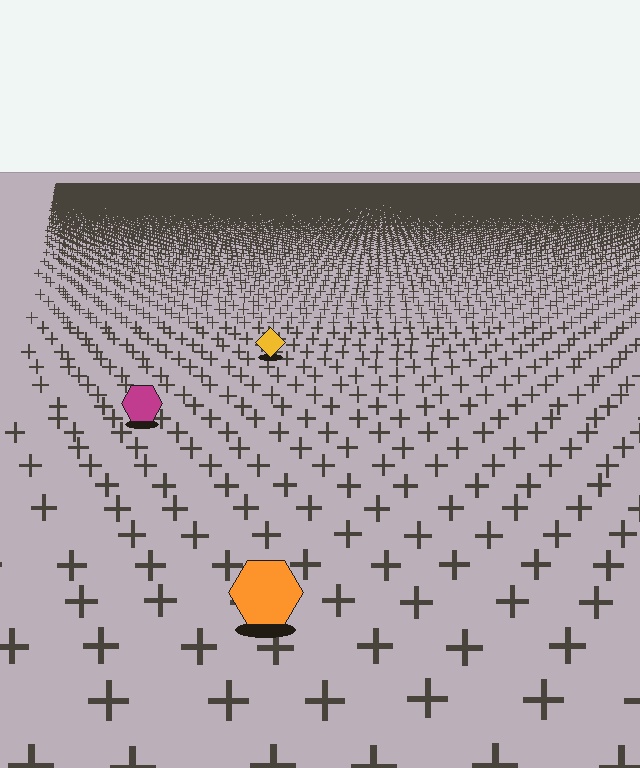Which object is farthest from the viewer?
The yellow diamond is farthest from the viewer. It appears smaller and the ground texture around it is denser.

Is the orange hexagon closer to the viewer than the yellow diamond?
Yes. The orange hexagon is closer — you can tell from the texture gradient: the ground texture is coarser near it.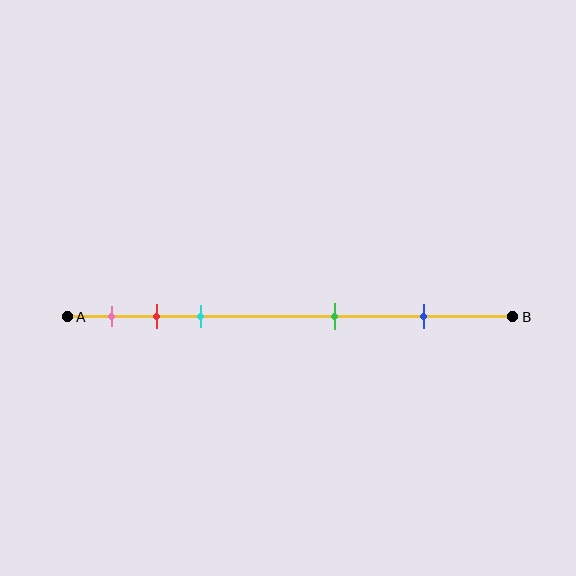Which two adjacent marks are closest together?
The red and cyan marks are the closest adjacent pair.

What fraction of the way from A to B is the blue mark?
The blue mark is approximately 80% (0.8) of the way from A to B.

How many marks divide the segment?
There are 5 marks dividing the segment.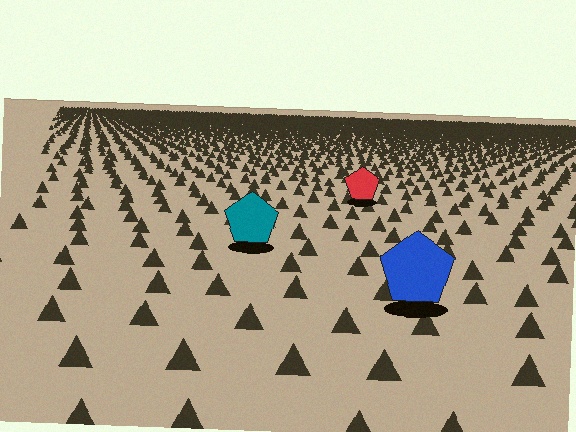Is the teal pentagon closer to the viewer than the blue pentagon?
No. The blue pentagon is closer — you can tell from the texture gradient: the ground texture is coarser near it.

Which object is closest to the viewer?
The blue pentagon is closest. The texture marks near it are larger and more spread out.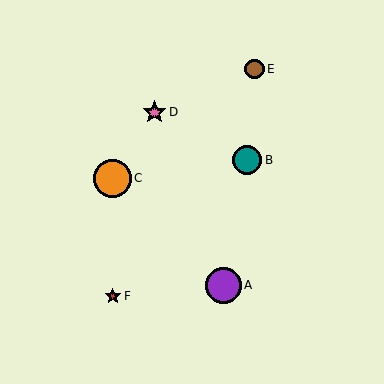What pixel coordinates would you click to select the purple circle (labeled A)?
Click at (223, 286) to select the purple circle A.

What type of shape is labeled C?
Shape C is an orange circle.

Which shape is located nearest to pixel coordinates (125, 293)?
The red star (labeled F) at (113, 296) is nearest to that location.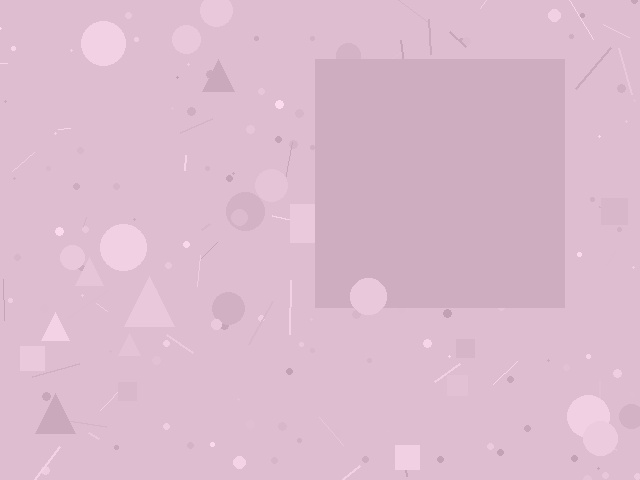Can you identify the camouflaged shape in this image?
The camouflaged shape is a square.